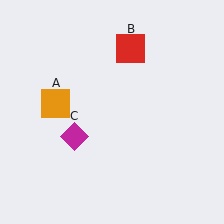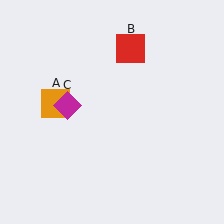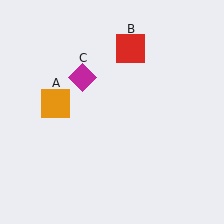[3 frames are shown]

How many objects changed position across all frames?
1 object changed position: magenta diamond (object C).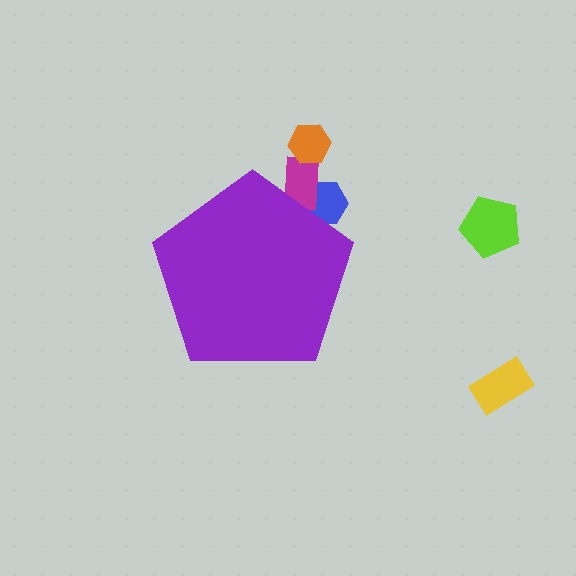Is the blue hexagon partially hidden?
Yes, the blue hexagon is partially hidden behind the purple pentagon.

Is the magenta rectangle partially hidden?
Yes, the magenta rectangle is partially hidden behind the purple pentagon.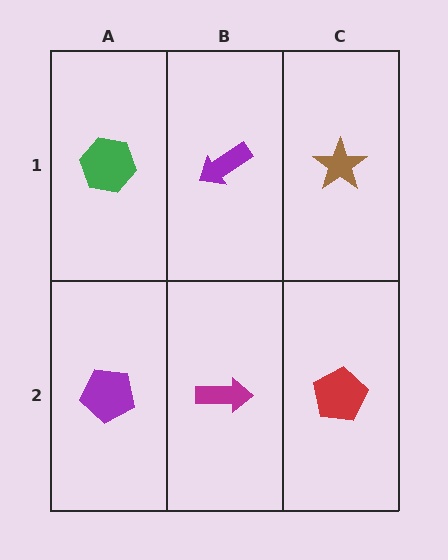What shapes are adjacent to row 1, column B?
A magenta arrow (row 2, column B), a green hexagon (row 1, column A), a brown star (row 1, column C).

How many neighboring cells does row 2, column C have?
2.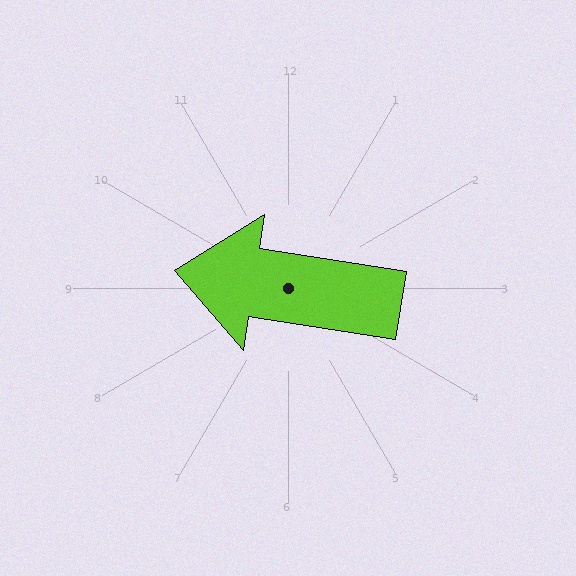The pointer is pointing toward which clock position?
Roughly 9 o'clock.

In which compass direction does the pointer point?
West.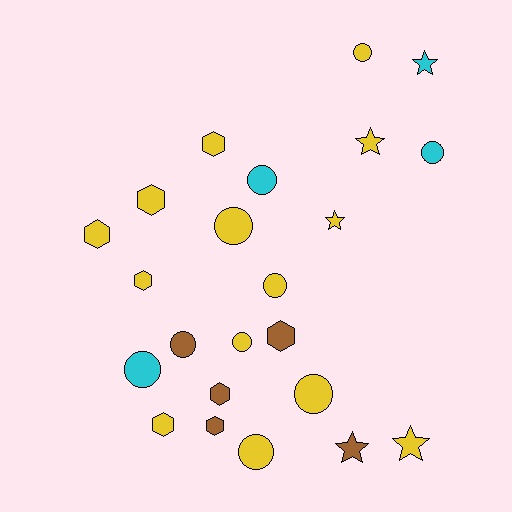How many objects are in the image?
There are 23 objects.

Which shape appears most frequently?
Circle, with 10 objects.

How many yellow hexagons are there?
There are 5 yellow hexagons.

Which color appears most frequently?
Yellow, with 14 objects.